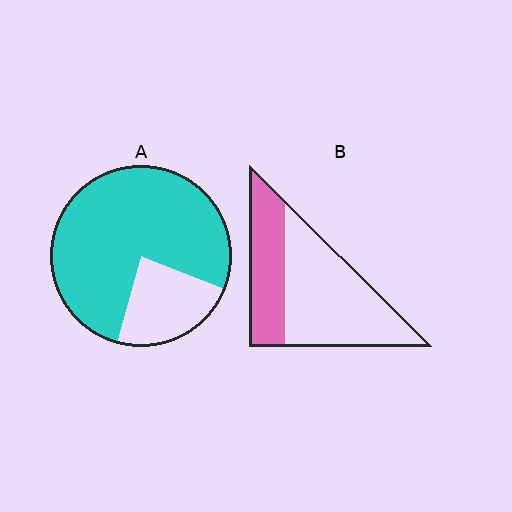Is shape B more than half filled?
No.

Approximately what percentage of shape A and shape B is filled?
A is approximately 75% and B is approximately 35%.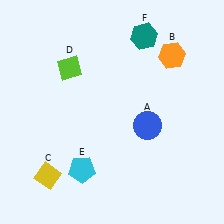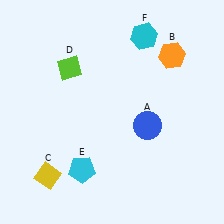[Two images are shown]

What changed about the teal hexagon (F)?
In Image 1, F is teal. In Image 2, it changed to cyan.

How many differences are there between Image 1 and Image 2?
There is 1 difference between the two images.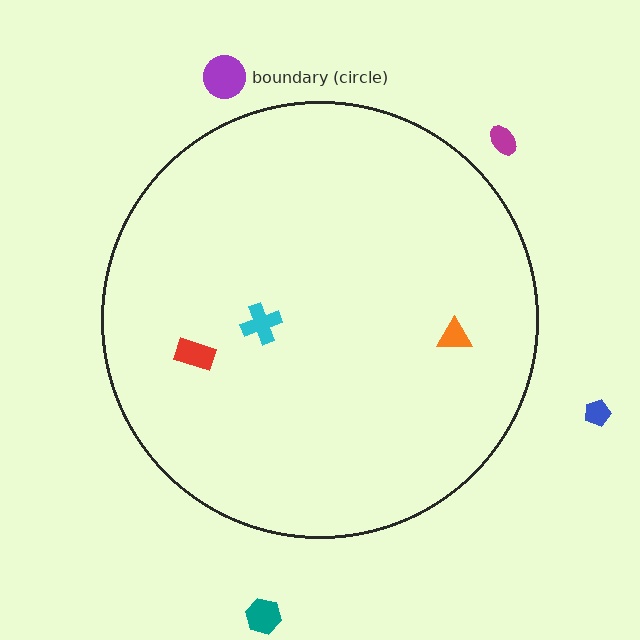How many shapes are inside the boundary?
3 inside, 4 outside.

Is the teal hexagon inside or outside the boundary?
Outside.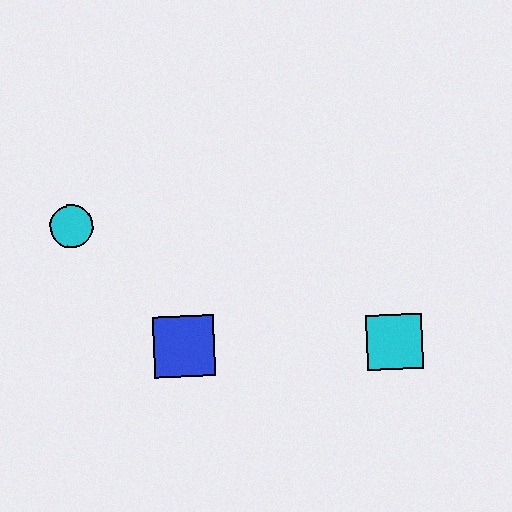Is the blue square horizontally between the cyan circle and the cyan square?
Yes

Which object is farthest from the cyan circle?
The cyan square is farthest from the cyan circle.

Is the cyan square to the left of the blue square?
No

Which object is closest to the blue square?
The cyan circle is closest to the blue square.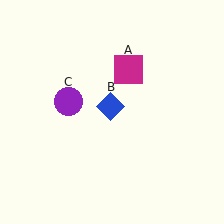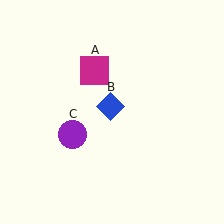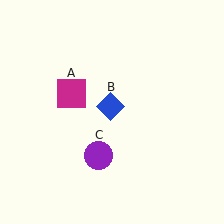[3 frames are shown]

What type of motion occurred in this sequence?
The magenta square (object A), purple circle (object C) rotated counterclockwise around the center of the scene.